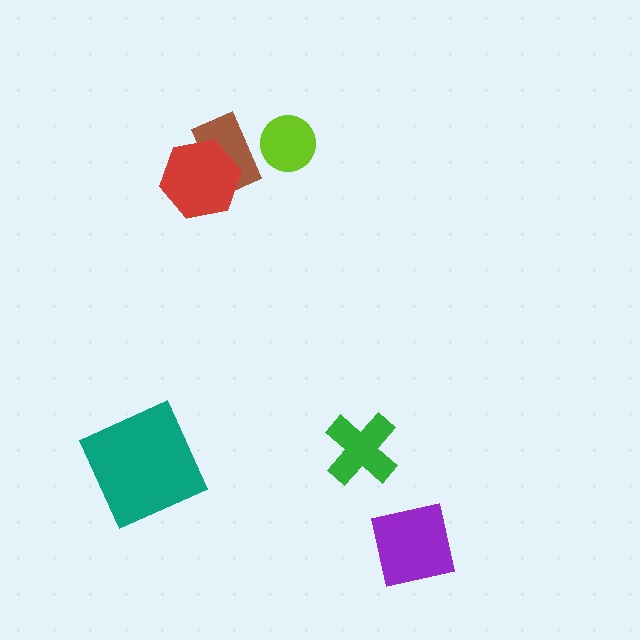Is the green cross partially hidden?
No, no other shape covers it.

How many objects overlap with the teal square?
0 objects overlap with the teal square.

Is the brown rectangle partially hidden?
Yes, it is partially covered by another shape.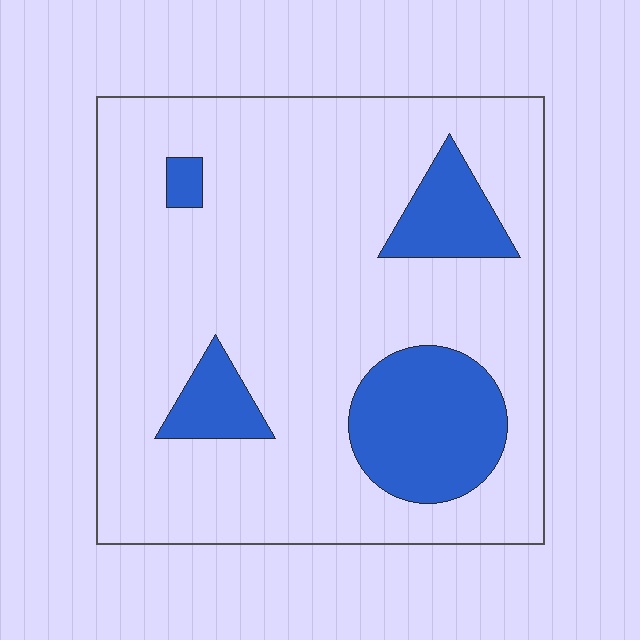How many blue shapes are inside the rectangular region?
4.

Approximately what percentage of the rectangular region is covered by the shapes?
Approximately 20%.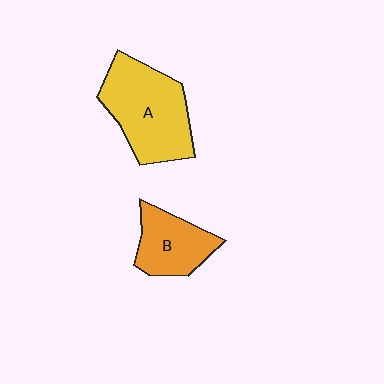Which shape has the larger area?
Shape A (yellow).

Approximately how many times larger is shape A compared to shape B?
Approximately 1.7 times.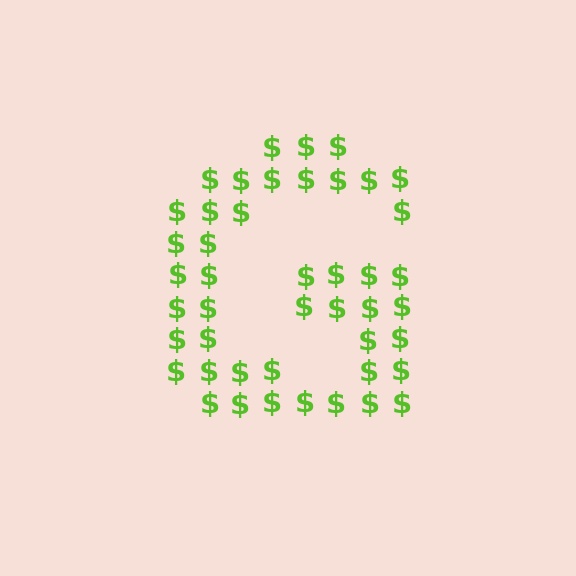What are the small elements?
The small elements are dollar signs.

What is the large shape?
The large shape is the letter G.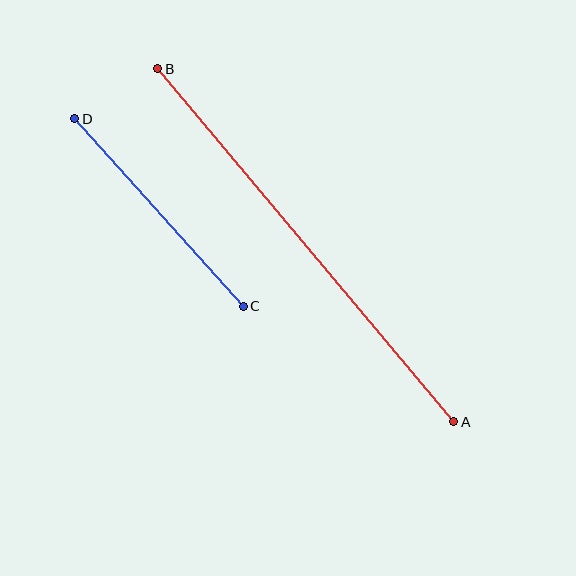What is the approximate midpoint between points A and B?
The midpoint is at approximately (306, 245) pixels.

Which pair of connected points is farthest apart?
Points A and B are farthest apart.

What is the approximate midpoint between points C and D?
The midpoint is at approximately (159, 212) pixels.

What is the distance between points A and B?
The distance is approximately 461 pixels.